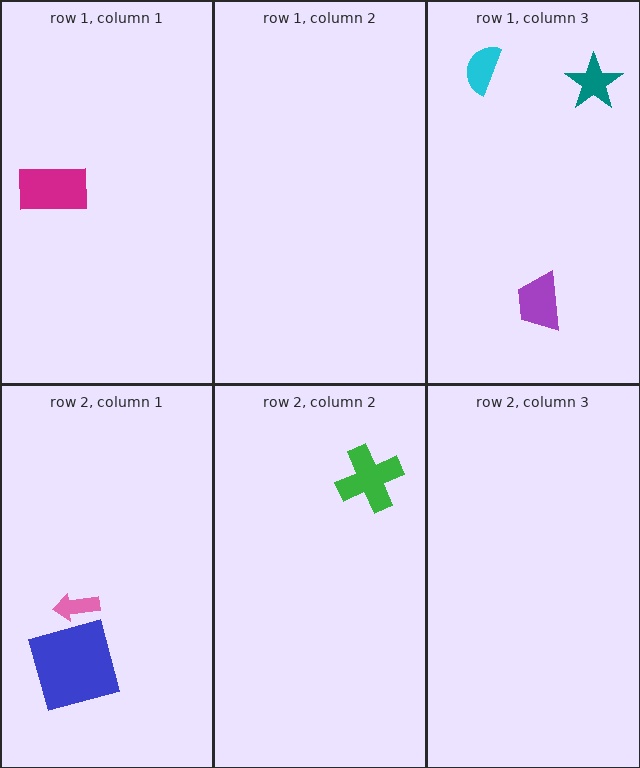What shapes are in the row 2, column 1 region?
The blue square, the pink arrow.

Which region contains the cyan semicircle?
The row 1, column 3 region.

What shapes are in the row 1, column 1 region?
The magenta rectangle.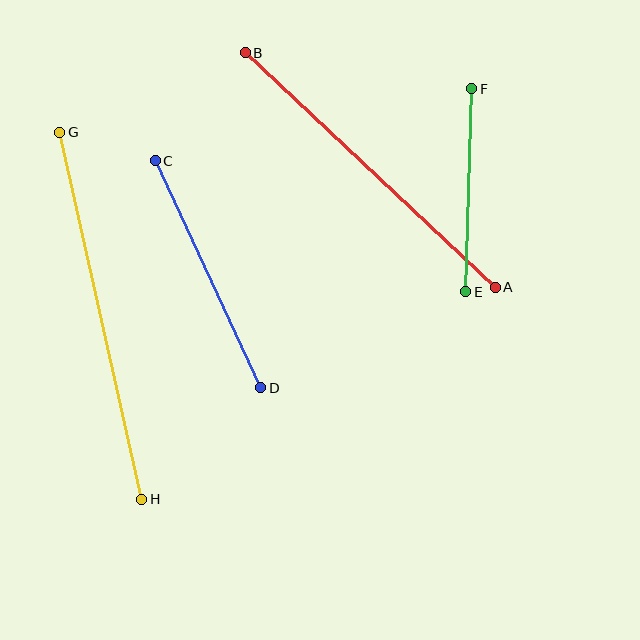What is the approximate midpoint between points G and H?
The midpoint is at approximately (101, 316) pixels.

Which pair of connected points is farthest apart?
Points G and H are farthest apart.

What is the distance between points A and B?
The distance is approximately 343 pixels.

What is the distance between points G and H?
The distance is approximately 376 pixels.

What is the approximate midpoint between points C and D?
The midpoint is at approximately (208, 274) pixels.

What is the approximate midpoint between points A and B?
The midpoint is at approximately (370, 170) pixels.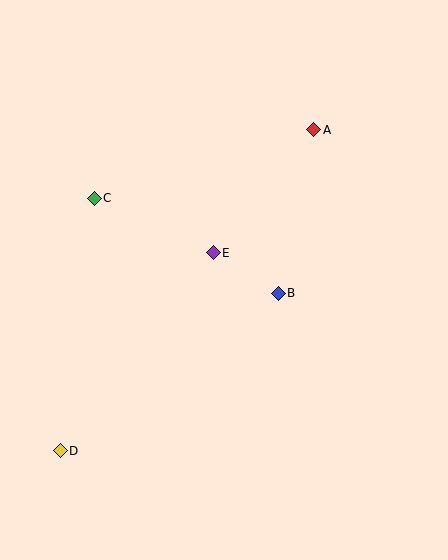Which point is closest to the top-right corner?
Point A is closest to the top-right corner.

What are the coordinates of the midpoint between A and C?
The midpoint between A and C is at (204, 164).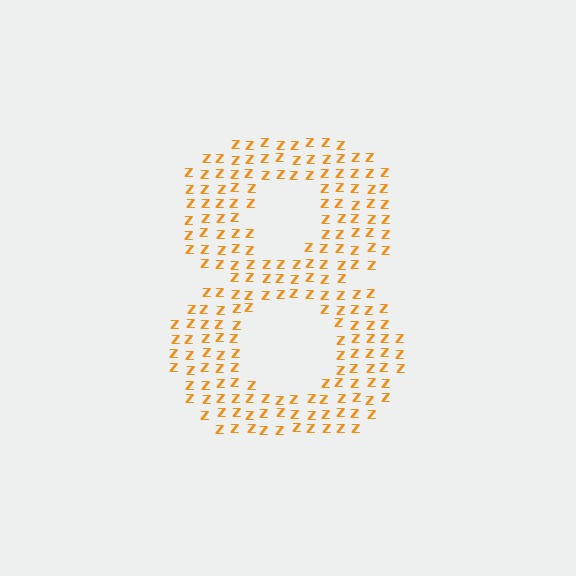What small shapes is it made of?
It is made of small letter Z's.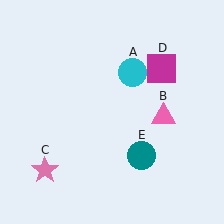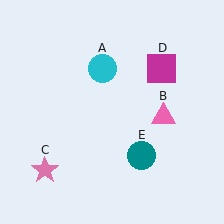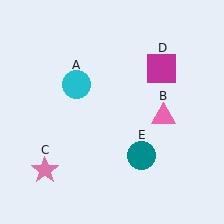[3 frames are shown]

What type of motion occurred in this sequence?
The cyan circle (object A) rotated counterclockwise around the center of the scene.